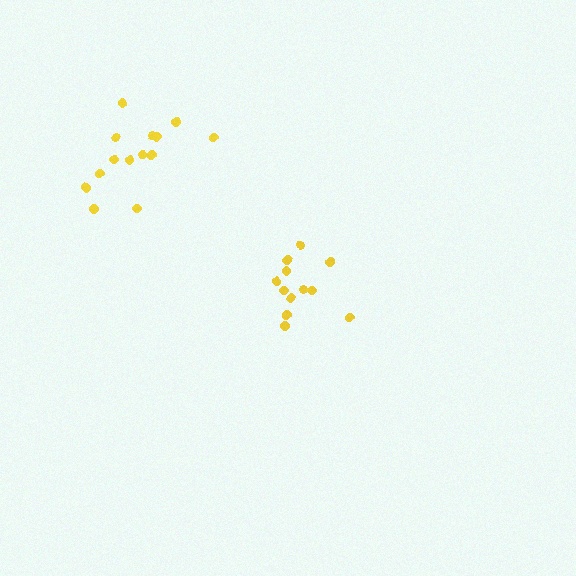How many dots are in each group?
Group 1: 14 dots, Group 2: 12 dots (26 total).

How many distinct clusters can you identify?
There are 2 distinct clusters.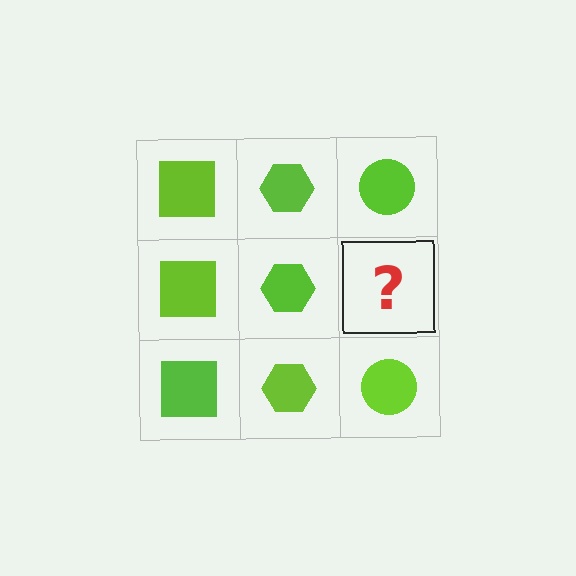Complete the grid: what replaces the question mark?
The question mark should be replaced with a lime circle.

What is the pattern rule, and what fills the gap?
The rule is that each column has a consistent shape. The gap should be filled with a lime circle.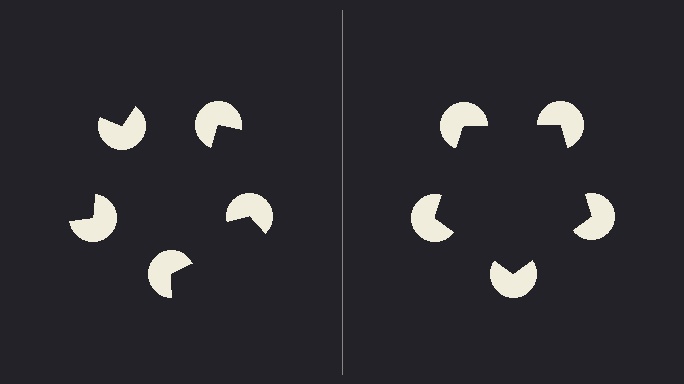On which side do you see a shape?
An illusory pentagon appears on the right side. On the left side the wedge cuts are rotated, so no coherent shape forms.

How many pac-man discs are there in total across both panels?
10 — 5 on each side.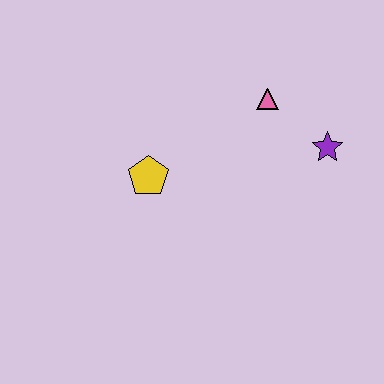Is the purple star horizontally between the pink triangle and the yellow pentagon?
No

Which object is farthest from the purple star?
The yellow pentagon is farthest from the purple star.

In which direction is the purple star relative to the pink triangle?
The purple star is to the right of the pink triangle.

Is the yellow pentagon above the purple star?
No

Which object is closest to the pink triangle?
The purple star is closest to the pink triangle.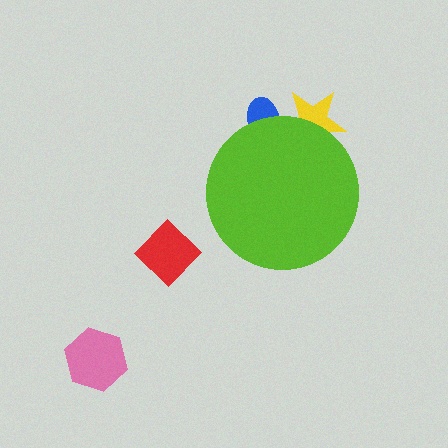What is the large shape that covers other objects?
A lime circle.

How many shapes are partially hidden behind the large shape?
2 shapes are partially hidden.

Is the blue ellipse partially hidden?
Yes, the blue ellipse is partially hidden behind the lime circle.